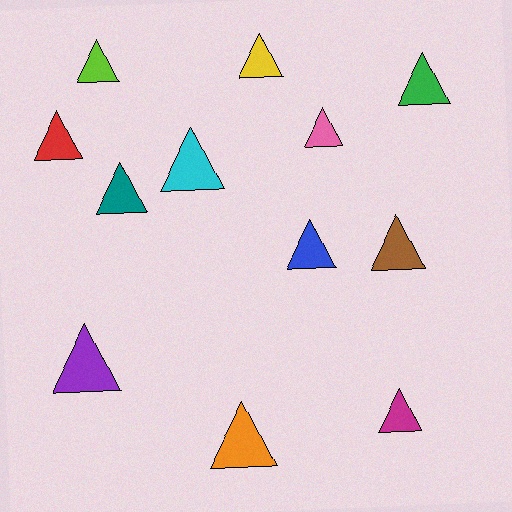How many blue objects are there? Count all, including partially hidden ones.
There is 1 blue object.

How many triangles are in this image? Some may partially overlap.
There are 12 triangles.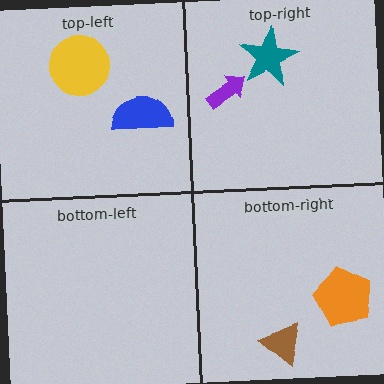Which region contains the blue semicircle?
The top-left region.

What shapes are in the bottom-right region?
The orange pentagon, the brown triangle.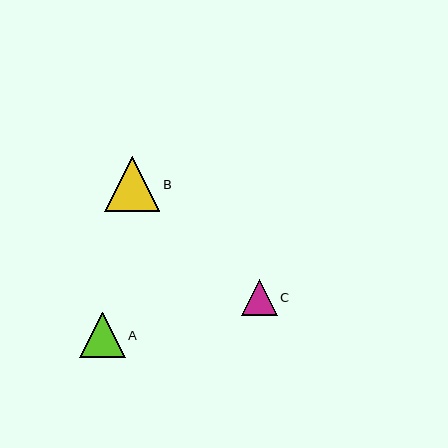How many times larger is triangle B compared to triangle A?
Triangle B is approximately 1.2 times the size of triangle A.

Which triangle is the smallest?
Triangle C is the smallest with a size of approximately 36 pixels.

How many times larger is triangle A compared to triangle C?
Triangle A is approximately 1.3 times the size of triangle C.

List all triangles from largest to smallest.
From largest to smallest: B, A, C.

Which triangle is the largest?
Triangle B is the largest with a size of approximately 55 pixels.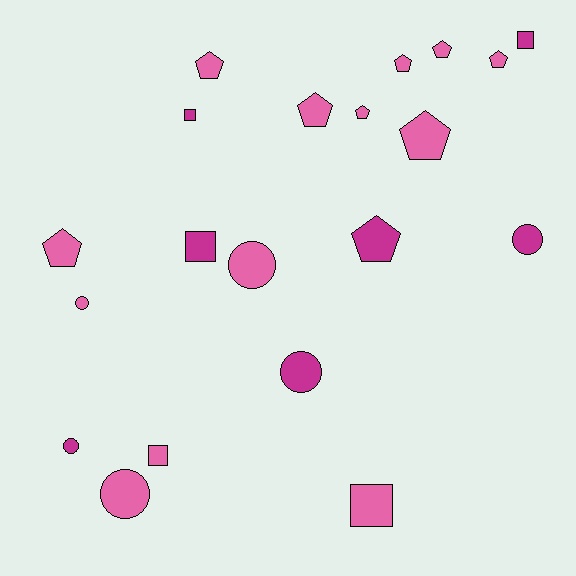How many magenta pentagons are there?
There is 1 magenta pentagon.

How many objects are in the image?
There are 20 objects.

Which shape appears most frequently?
Pentagon, with 9 objects.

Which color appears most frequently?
Pink, with 13 objects.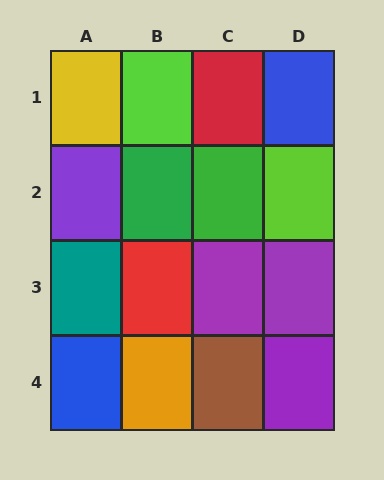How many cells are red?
2 cells are red.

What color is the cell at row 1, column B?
Lime.